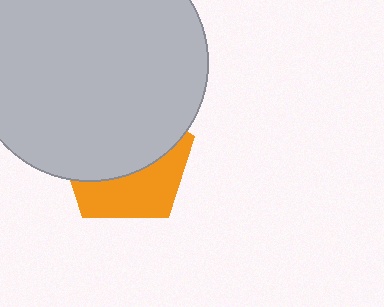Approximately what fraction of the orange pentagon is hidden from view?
Roughly 60% of the orange pentagon is hidden behind the light gray circle.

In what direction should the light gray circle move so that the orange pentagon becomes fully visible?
The light gray circle should move up. That is the shortest direction to clear the overlap and leave the orange pentagon fully visible.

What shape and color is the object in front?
The object in front is a light gray circle.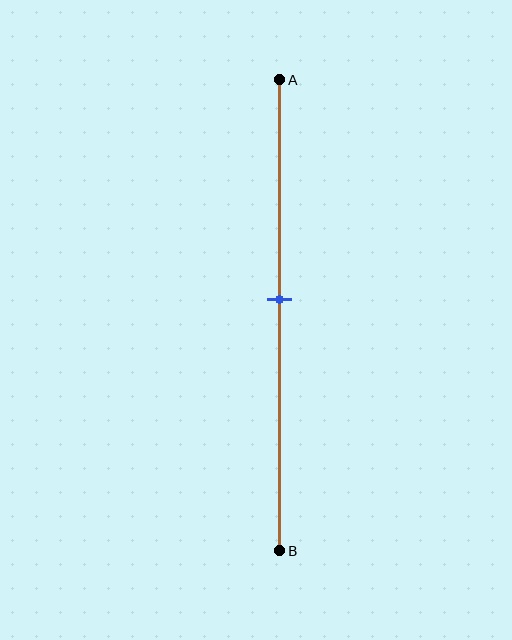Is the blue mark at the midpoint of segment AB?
No, the mark is at about 45% from A, not at the 50% midpoint.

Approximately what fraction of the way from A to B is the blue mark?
The blue mark is approximately 45% of the way from A to B.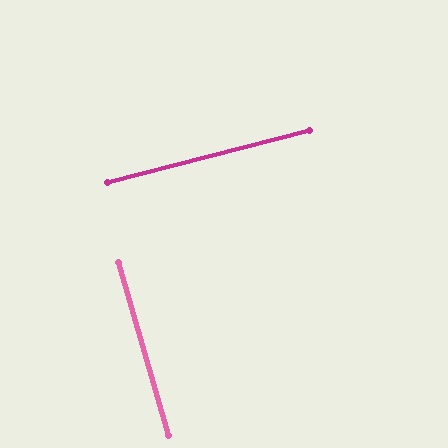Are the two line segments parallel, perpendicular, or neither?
Perpendicular — they meet at approximately 88°.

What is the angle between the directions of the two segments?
Approximately 88 degrees.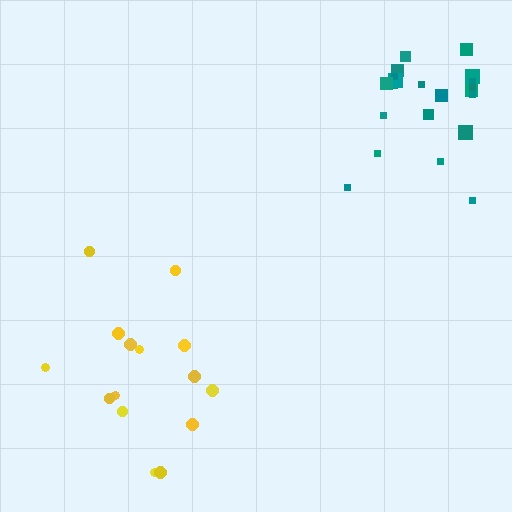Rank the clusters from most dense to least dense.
teal, yellow.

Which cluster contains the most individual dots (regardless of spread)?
Teal (21).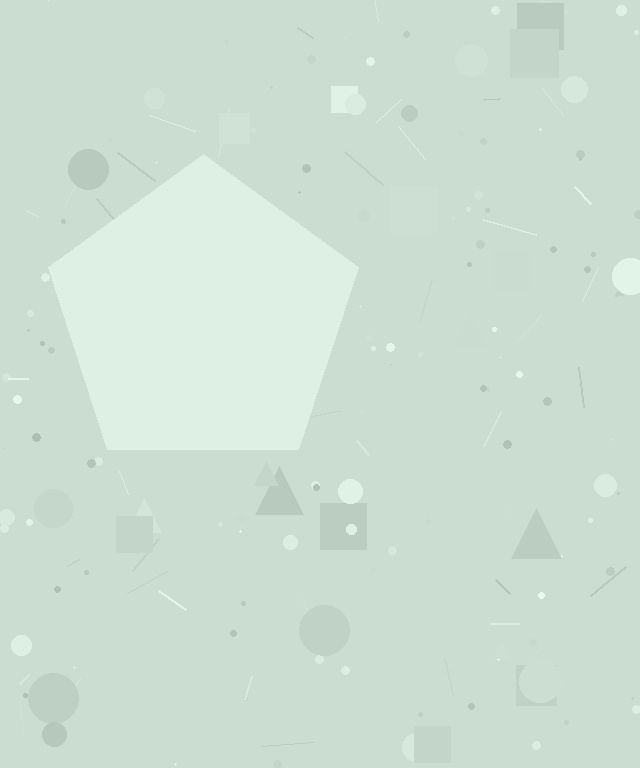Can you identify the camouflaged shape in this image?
The camouflaged shape is a pentagon.